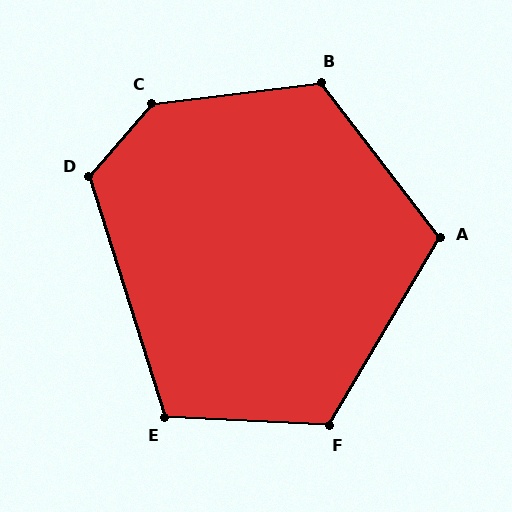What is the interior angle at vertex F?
Approximately 117 degrees (obtuse).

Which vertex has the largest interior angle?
C, at approximately 137 degrees.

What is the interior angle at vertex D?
Approximately 122 degrees (obtuse).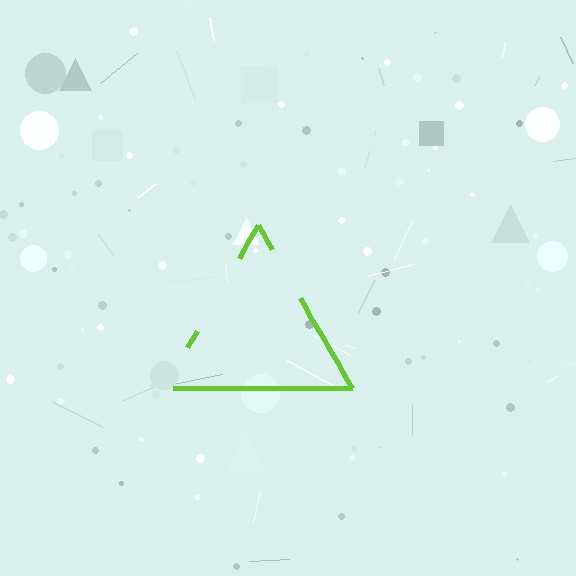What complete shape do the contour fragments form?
The contour fragments form a triangle.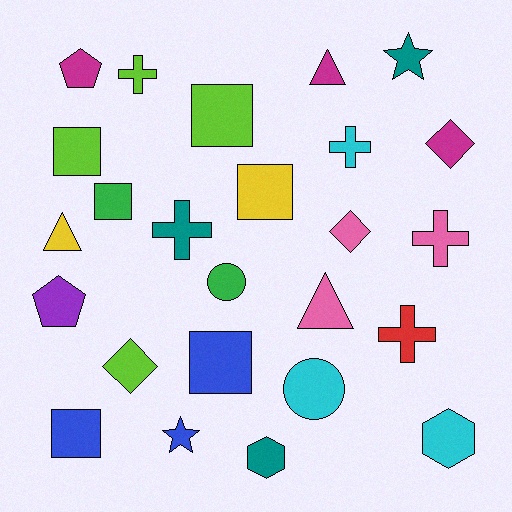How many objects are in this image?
There are 25 objects.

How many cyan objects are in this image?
There are 3 cyan objects.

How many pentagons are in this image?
There are 2 pentagons.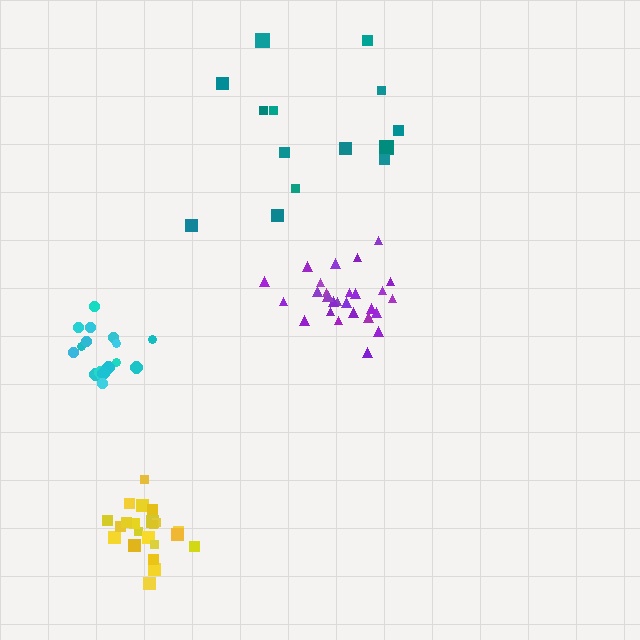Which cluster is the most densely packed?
Yellow.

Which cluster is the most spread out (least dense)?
Teal.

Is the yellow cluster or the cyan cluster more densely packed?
Yellow.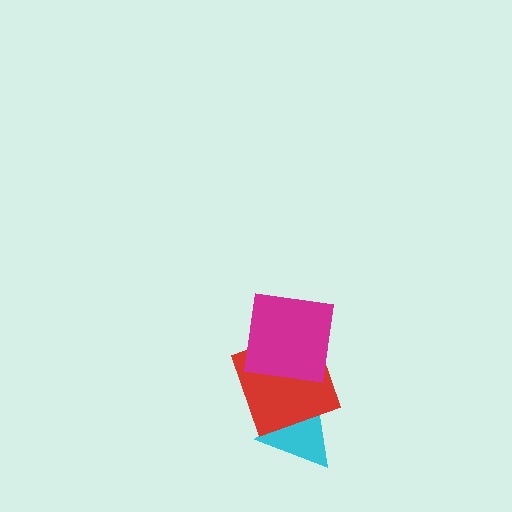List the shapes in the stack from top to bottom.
From top to bottom: the magenta square, the red square, the cyan triangle.